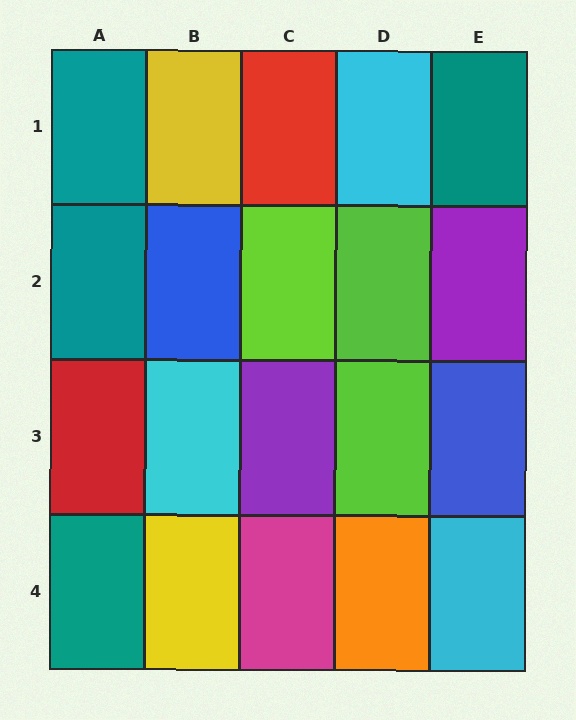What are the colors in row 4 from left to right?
Teal, yellow, magenta, orange, cyan.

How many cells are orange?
1 cell is orange.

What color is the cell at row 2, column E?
Purple.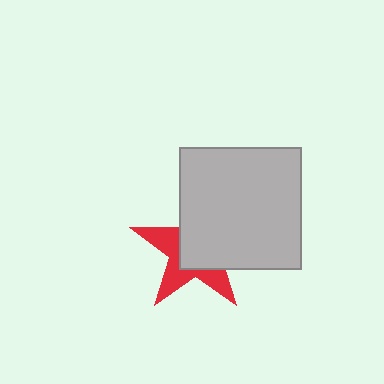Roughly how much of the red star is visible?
A small part of it is visible (roughly 44%).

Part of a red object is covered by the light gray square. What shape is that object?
It is a star.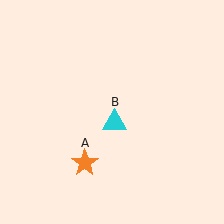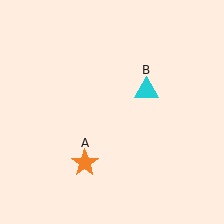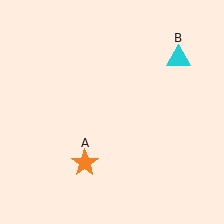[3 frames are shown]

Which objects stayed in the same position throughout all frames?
Orange star (object A) remained stationary.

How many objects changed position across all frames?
1 object changed position: cyan triangle (object B).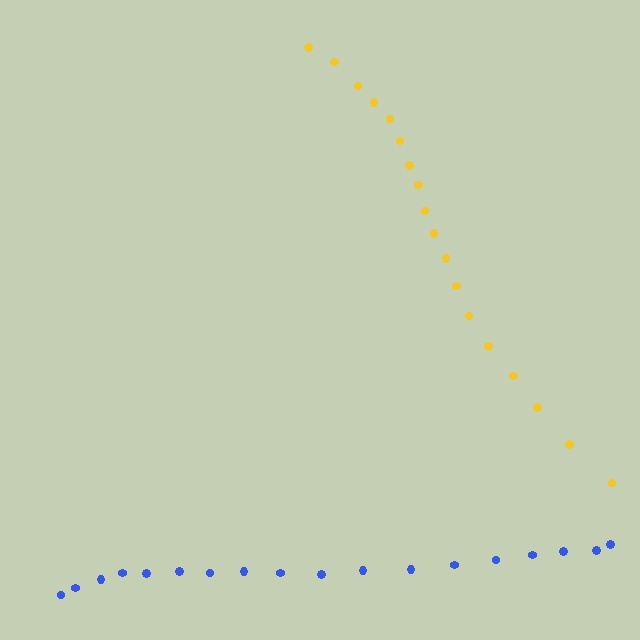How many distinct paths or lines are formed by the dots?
There are 2 distinct paths.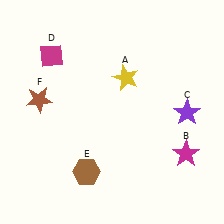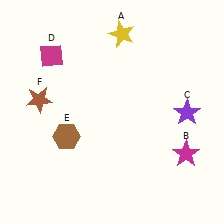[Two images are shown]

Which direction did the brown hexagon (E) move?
The brown hexagon (E) moved up.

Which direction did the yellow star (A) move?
The yellow star (A) moved up.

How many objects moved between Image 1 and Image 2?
2 objects moved between the two images.